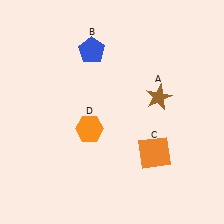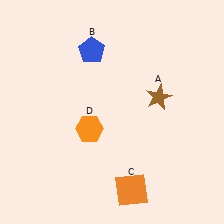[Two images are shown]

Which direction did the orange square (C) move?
The orange square (C) moved down.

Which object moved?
The orange square (C) moved down.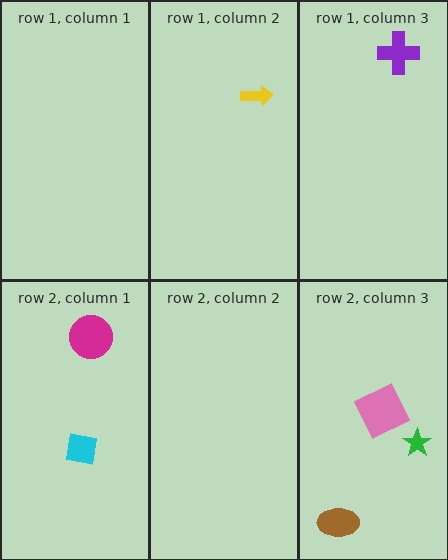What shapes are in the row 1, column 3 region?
The purple cross.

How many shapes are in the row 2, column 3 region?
3.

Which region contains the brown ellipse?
The row 2, column 3 region.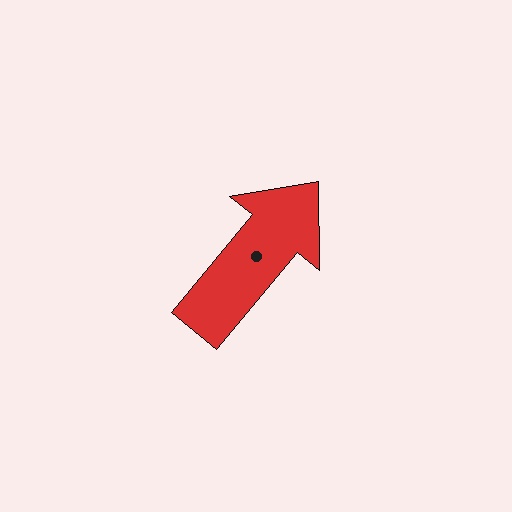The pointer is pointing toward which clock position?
Roughly 1 o'clock.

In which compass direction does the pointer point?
Northeast.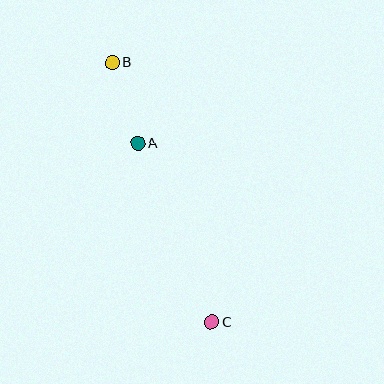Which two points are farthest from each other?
Points B and C are farthest from each other.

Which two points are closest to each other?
Points A and B are closest to each other.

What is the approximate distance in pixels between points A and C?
The distance between A and C is approximately 193 pixels.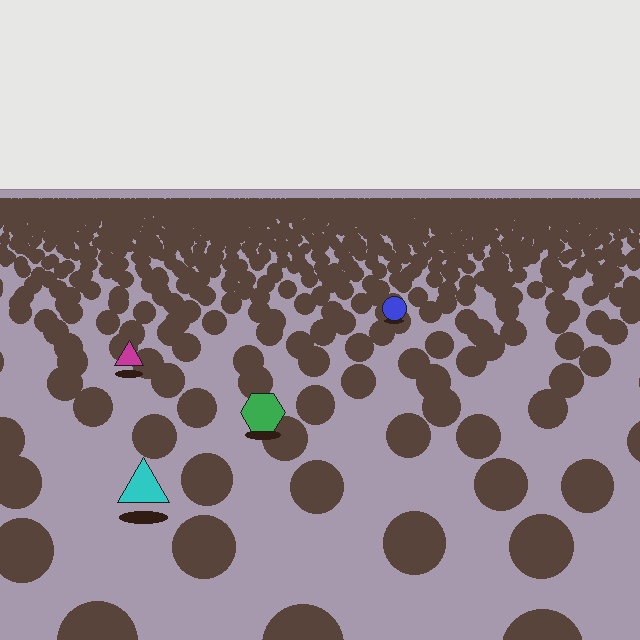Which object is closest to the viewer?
The cyan triangle is closest. The texture marks near it are larger and more spread out.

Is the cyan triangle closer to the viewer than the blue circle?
Yes. The cyan triangle is closer — you can tell from the texture gradient: the ground texture is coarser near it.